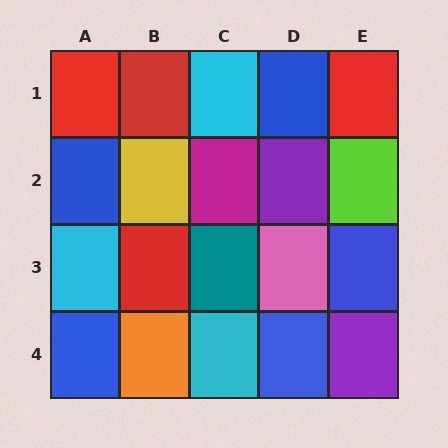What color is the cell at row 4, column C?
Cyan.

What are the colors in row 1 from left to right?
Red, red, cyan, blue, red.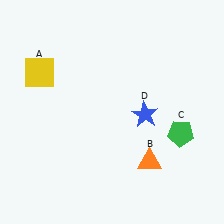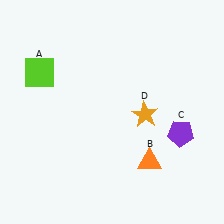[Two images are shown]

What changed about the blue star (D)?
In Image 1, D is blue. In Image 2, it changed to orange.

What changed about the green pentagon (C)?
In Image 1, C is green. In Image 2, it changed to purple.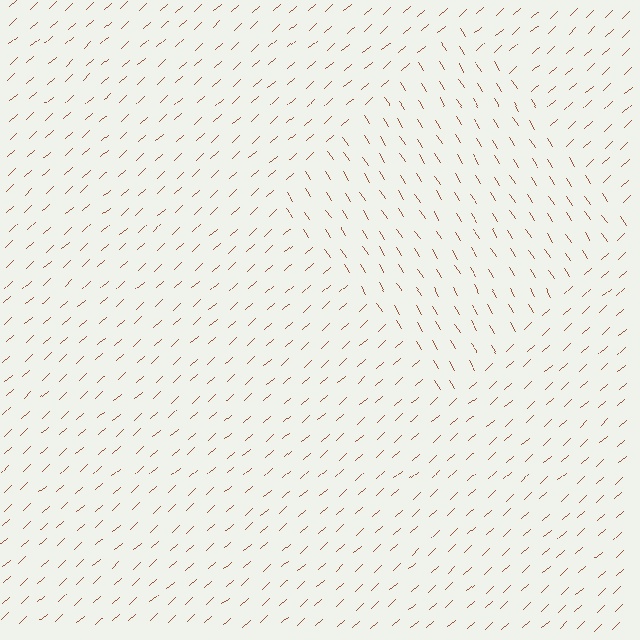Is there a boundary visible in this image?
Yes, there is a texture boundary formed by a change in line orientation.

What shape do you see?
I see a diamond.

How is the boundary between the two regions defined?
The boundary is defined purely by a change in line orientation (approximately 80 degrees difference). All lines are the same color and thickness.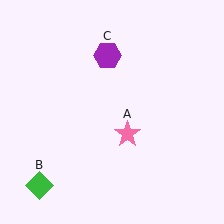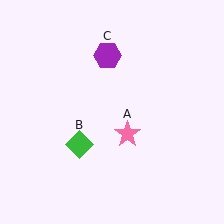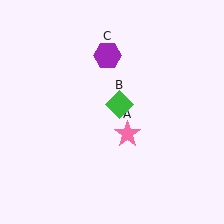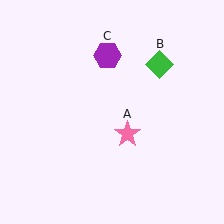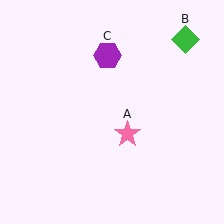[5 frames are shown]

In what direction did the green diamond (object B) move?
The green diamond (object B) moved up and to the right.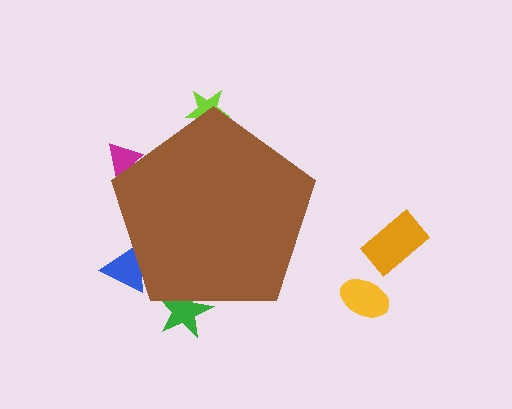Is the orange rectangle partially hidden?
No, the orange rectangle is fully visible.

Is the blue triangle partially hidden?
Yes, the blue triangle is partially hidden behind the brown pentagon.